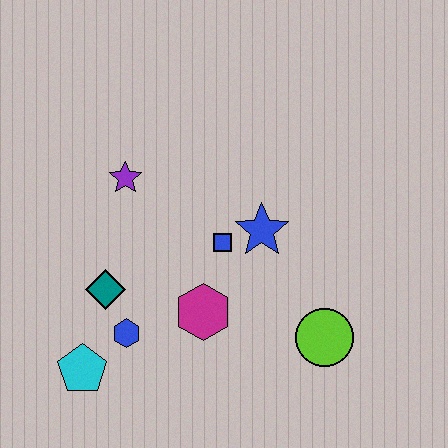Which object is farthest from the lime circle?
The purple star is farthest from the lime circle.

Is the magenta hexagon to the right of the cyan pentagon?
Yes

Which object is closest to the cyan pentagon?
The blue hexagon is closest to the cyan pentagon.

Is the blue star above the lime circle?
Yes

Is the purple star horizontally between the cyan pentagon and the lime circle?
Yes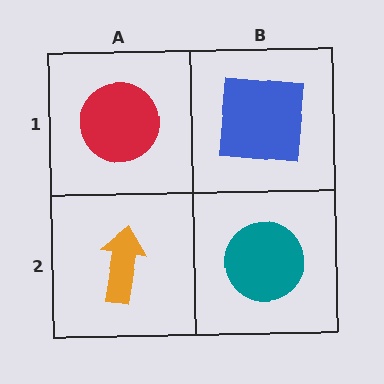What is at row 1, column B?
A blue square.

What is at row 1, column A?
A red circle.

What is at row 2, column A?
An orange arrow.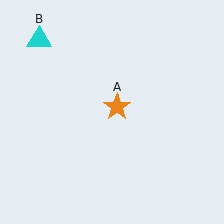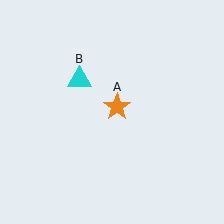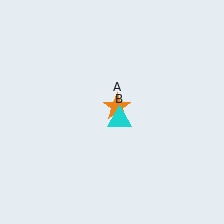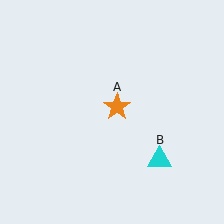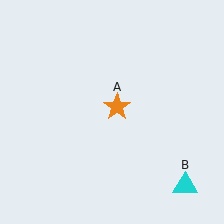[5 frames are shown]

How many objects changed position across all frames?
1 object changed position: cyan triangle (object B).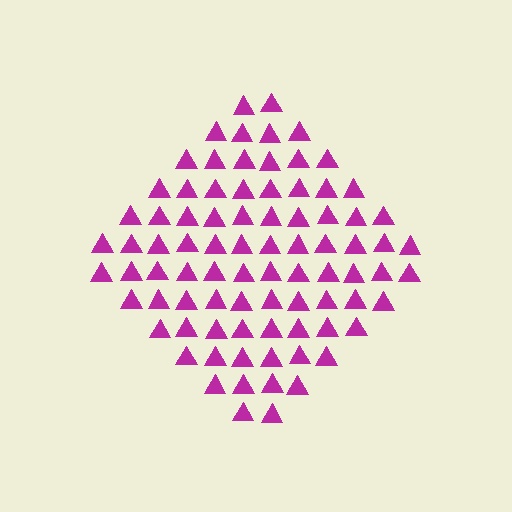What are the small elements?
The small elements are triangles.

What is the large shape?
The large shape is a diamond.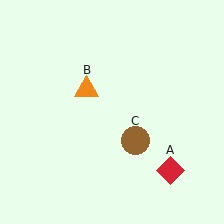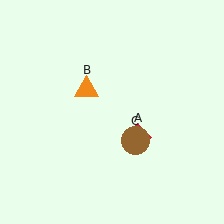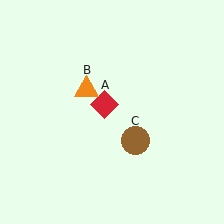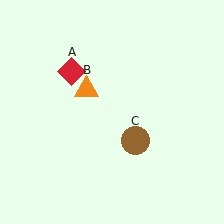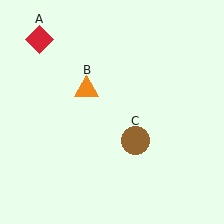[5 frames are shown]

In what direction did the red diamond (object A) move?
The red diamond (object A) moved up and to the left.